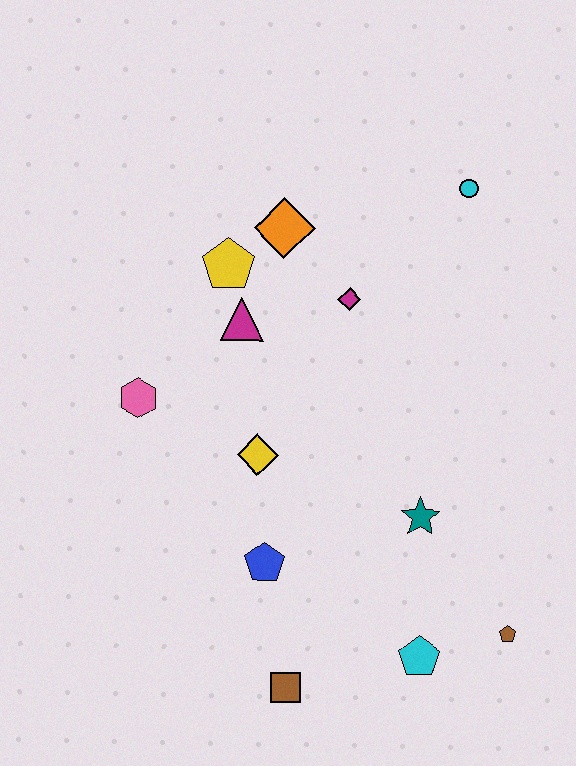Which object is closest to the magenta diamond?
The orange diamond is closest to the magenta diamond.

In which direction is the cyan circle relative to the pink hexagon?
The cyan circle is to the right of the pink hexagon.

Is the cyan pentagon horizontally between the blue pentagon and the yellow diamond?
No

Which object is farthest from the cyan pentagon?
The cyan circle is farthest from the cyan pentagon.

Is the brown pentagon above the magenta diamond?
No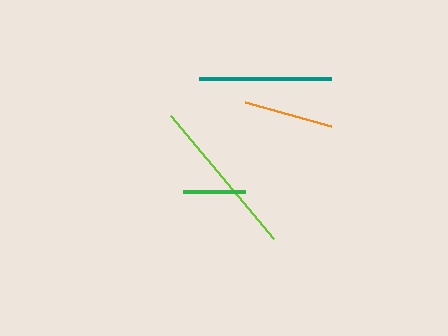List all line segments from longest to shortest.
From longest to shortest: lime, teal, orange, green.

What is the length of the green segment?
The green segment is approximately 62 pixels long.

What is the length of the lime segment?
The lime segment is approximately 160 pixels long.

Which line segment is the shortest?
The green line is the shortest at approximately 62 pixels.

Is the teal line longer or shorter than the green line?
The teal line is longer than the green line.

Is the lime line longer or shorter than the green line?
The lime line is longer than the green line.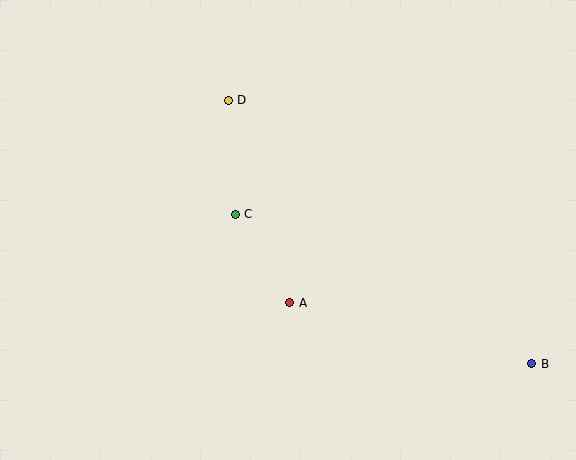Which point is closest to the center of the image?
Point C at (235, 214) is closest to the center.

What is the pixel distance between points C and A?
The distance between C and A is 104 pixels.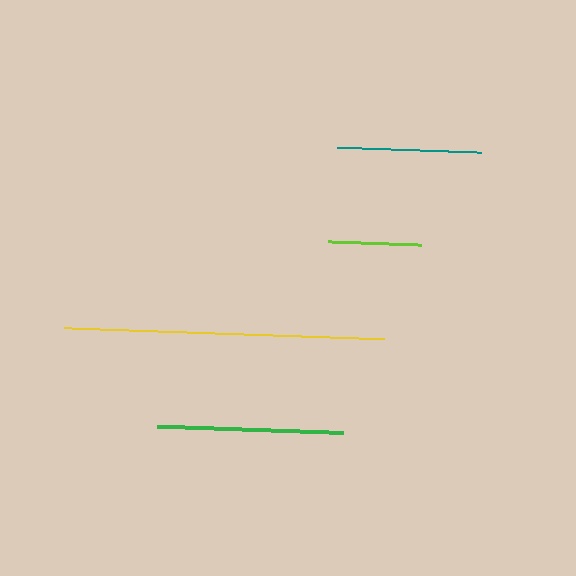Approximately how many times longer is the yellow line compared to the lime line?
The yellow line is approximately 3.4 times the length of the lime line.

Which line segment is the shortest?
The lime line is the shortest at approximately 93 pixels.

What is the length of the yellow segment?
The yellow segment is approximately 320 pixels long.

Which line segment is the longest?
The yellow line is the longest at approximately 320 pixels.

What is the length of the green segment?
The green segment is approximately 187 pixels long.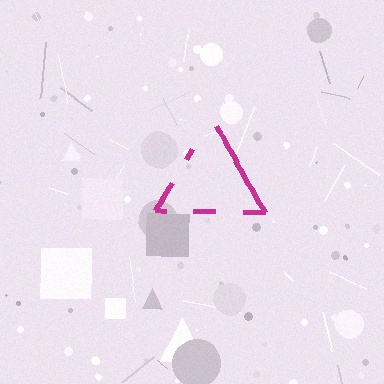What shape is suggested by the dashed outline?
The dashed outline suggests a triangle.